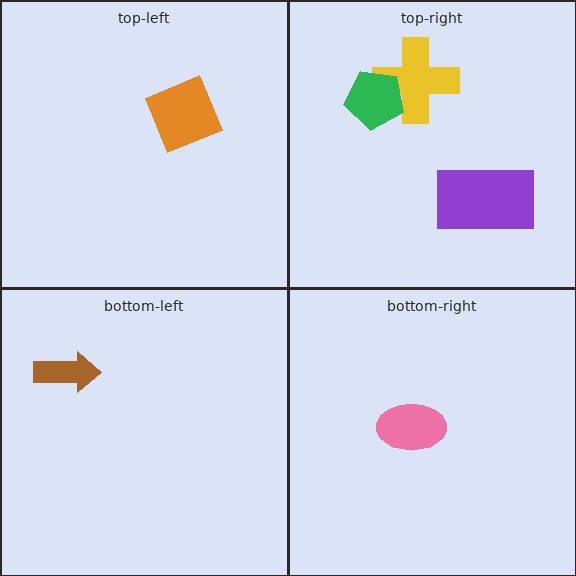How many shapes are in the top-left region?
1.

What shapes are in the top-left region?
The orange diamond.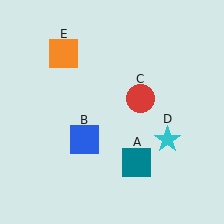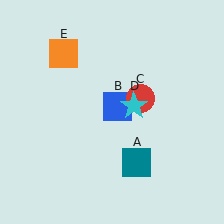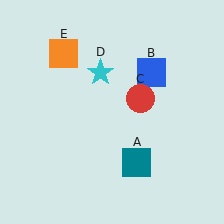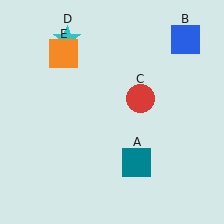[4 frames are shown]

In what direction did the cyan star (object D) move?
The cyan star (object D) moved up and to the left.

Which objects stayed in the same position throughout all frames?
Teal square (object A) and red circle (object C) and orange square (object E) remained stationary.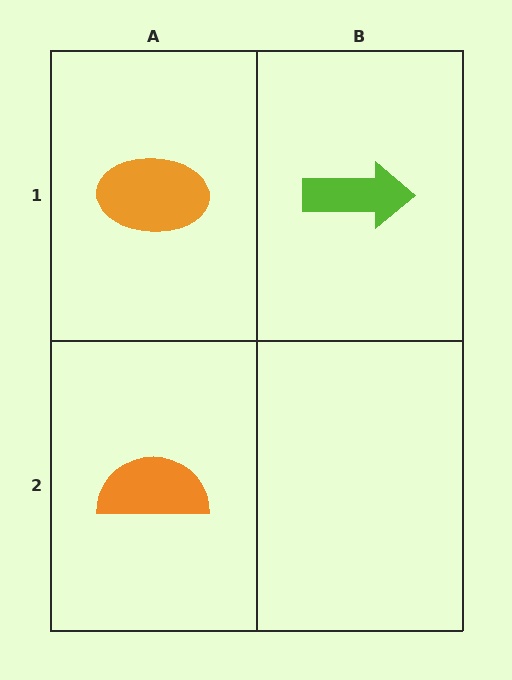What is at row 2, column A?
An orange semicircle.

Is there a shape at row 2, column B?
No, that cell is empty.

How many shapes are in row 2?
1 shape.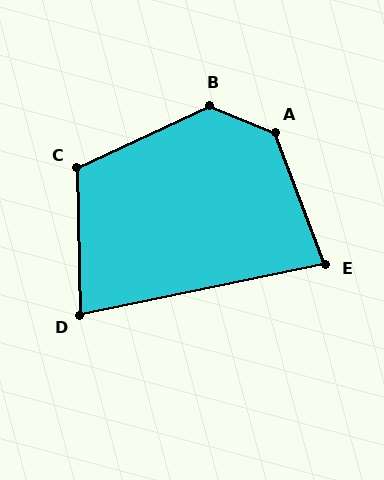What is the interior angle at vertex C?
Approximately 114 degrees (obtuse).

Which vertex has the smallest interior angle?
D, at approximately 79 degrees.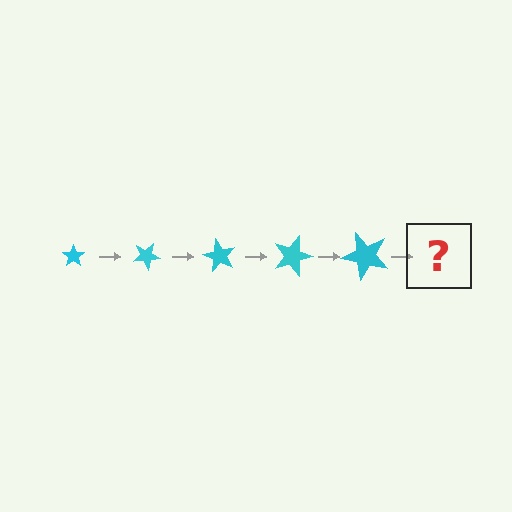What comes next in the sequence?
The next element should be a star, larger than the previous one and rotated 150 degrees from the start.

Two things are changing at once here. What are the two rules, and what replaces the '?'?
The two rules are that the star grows larger each step and it rotates 30 degrees each step. The '?' should be a star, larger than the previous one and rotated 150 degrees from the start.